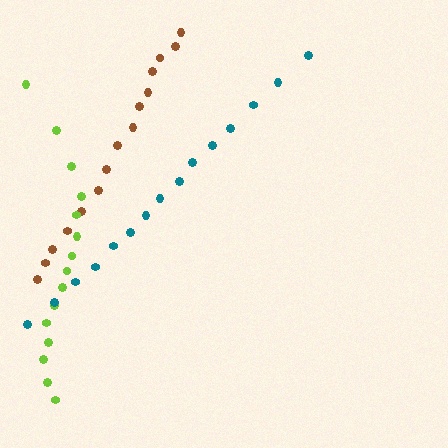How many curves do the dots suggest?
There are 3 distinct paths.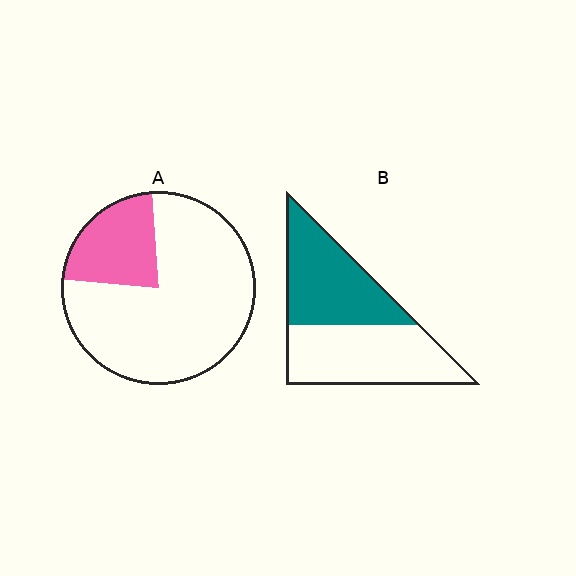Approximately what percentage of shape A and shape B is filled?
A is approximately 25% and B is approximately 50%.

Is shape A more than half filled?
No.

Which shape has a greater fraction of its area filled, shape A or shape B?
Shape B.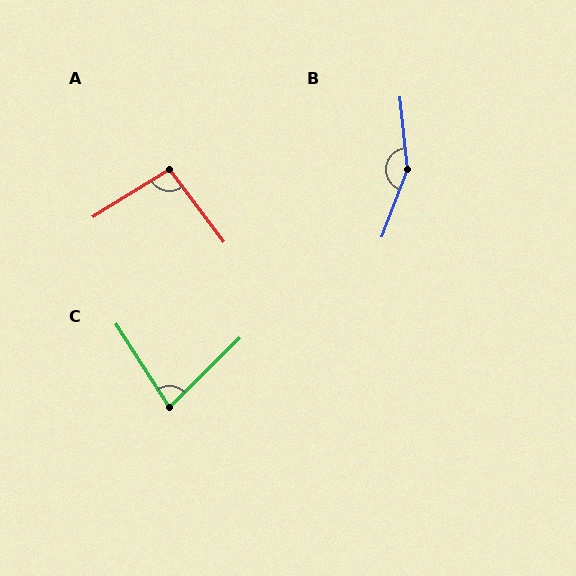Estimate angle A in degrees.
Approximately 95 degrees.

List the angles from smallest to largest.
C (78°), A (95°), B (153°).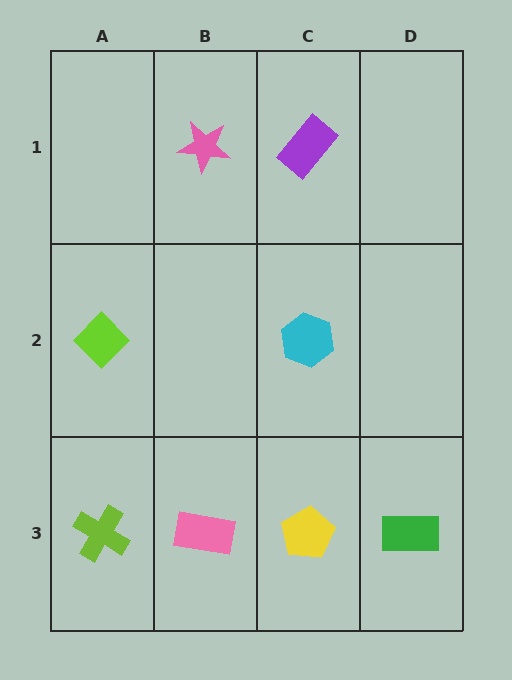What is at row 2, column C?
A cyan hexagon.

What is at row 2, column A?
A lime diamond.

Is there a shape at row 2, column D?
No, that cell is empty.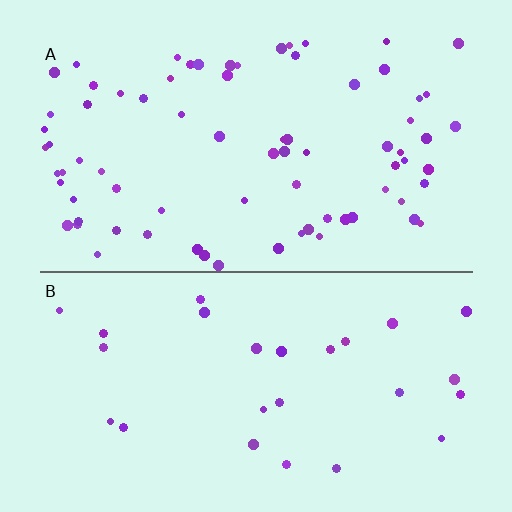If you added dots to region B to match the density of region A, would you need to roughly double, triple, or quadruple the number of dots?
Approximately triple.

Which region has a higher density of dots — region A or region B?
A (the top).